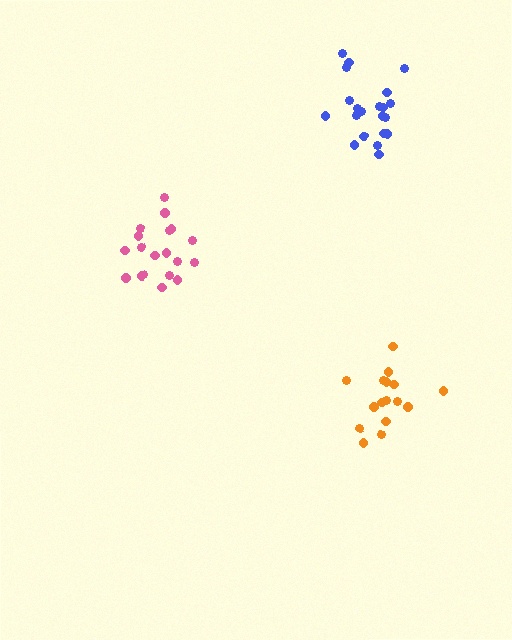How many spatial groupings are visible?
There are 3 spatial groupings.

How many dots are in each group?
Group 1: 16 dots, Group 2: 19 dots, Group 3: 21 dots (56 total).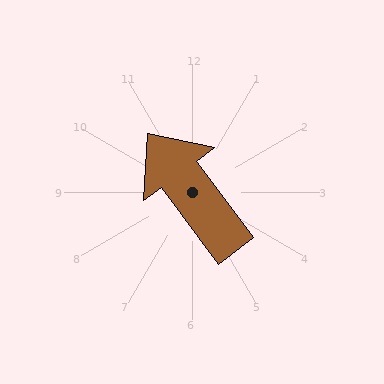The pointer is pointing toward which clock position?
Roughly 11 o'clock.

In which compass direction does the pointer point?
Northwest.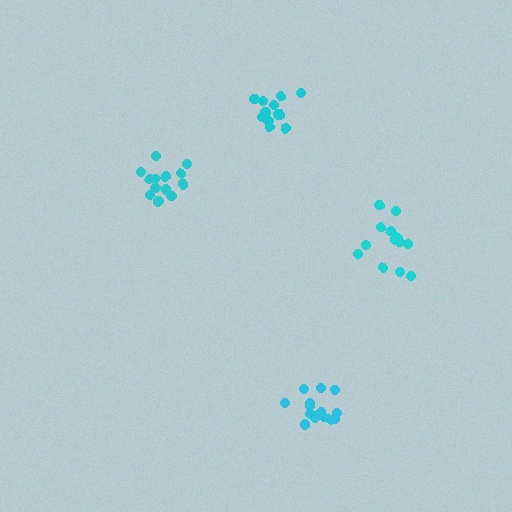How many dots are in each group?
Group 1: 15 dots, Group 2: 14 dots, Group 3: 14 dots, Group 4: 12 dots (55 total).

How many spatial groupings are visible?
There are 4 spatial groupings.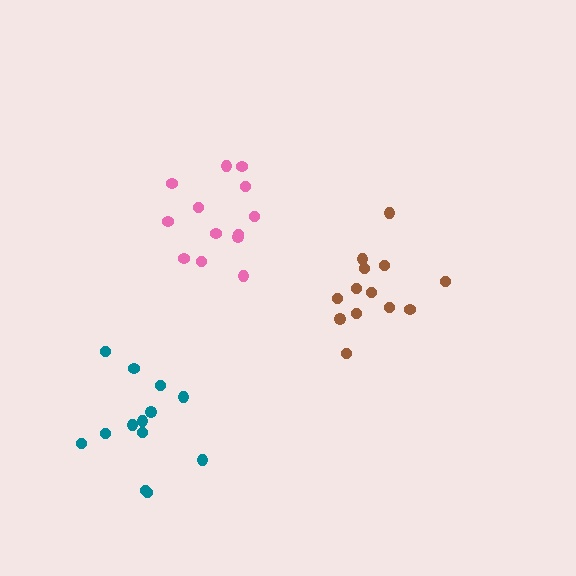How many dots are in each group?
Group 1: 13 dots, Group 2: 13 dots, Group 3: 13 dots (39 total).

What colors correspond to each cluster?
The clusters are colored: brown, teal, pink.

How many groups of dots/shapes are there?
There are 3 groups.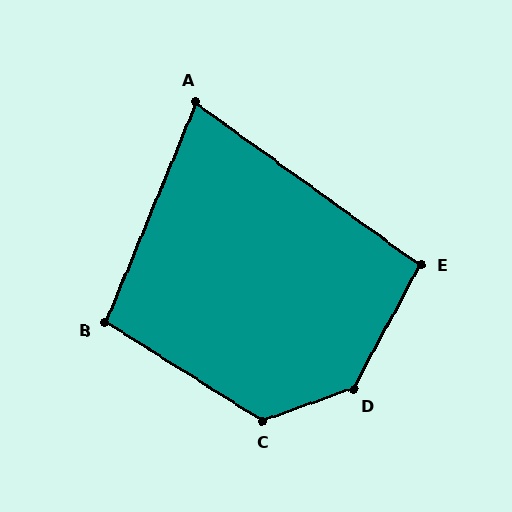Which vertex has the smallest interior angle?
A, at approximately 77 degrees.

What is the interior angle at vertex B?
Approximately 100 degrees (obtuse).